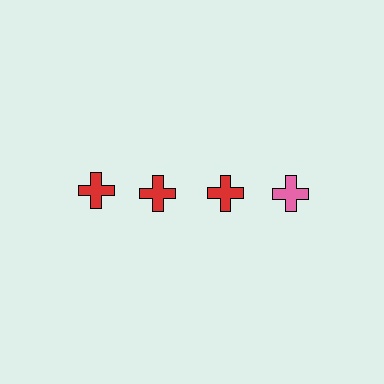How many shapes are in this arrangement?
There are 4 shapes arranged in a grid pattern.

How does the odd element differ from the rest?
It has a different color: pink instead of red.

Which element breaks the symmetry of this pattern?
The pink cross in the top row, second from right column breaks the symmetry. All other shapes are red crosses.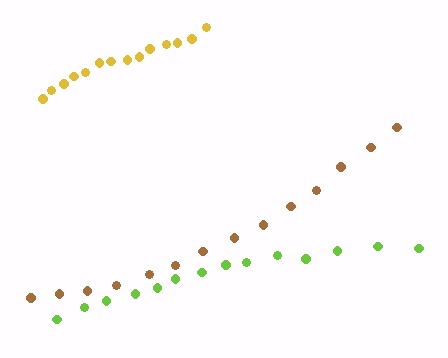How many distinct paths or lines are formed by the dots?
There are 3 distinct paths.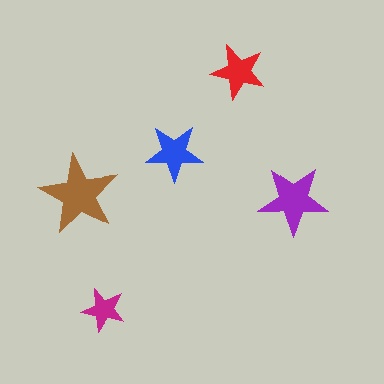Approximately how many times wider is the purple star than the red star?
About 1.5 times wider.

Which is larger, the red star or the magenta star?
The red one.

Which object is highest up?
The red star is topmost.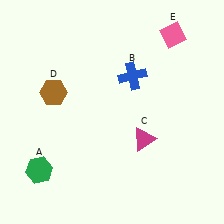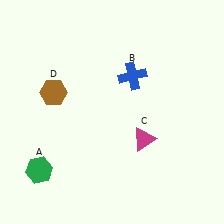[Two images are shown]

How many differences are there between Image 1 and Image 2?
There is 1 difference between the two images.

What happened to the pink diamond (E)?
The pink diamond (E) was removed in Image 2. It was in the top-right area of Image 1.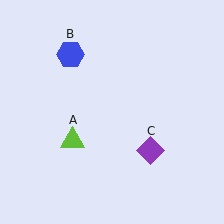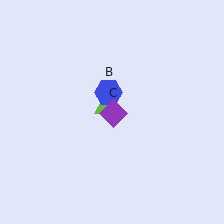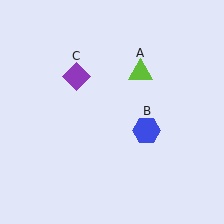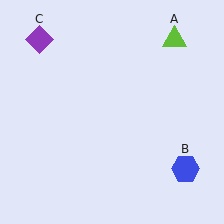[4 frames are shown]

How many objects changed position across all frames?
3 objects changed position: lime triangle (object A), blue hexagon (object B), purple diamond (object C).